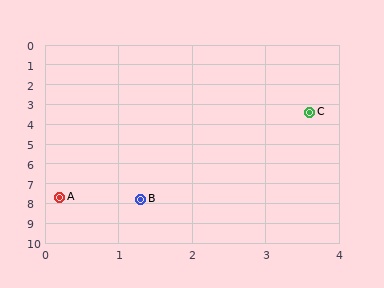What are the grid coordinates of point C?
Point C is at approximately (3.6, 3.4).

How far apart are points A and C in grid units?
Points A and C are about 5.5 grid units apart.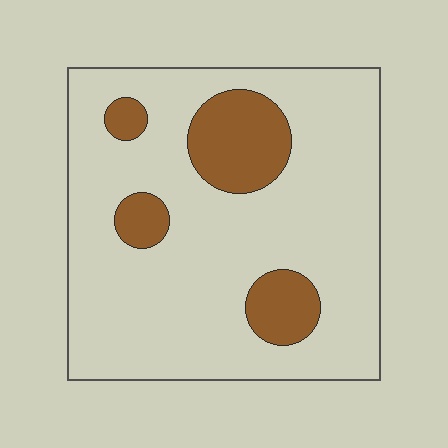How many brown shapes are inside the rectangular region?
4.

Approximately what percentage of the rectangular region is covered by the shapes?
Approximately 20%.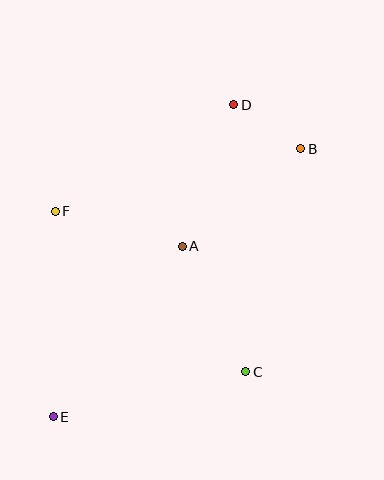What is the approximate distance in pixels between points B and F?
The distance between B and F is approximately 253 pixels.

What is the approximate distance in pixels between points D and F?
The distance between D and F is approximately 208 pixels.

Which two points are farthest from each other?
Points B and E are farthest from each other.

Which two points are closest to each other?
Points B and D are closest to each other.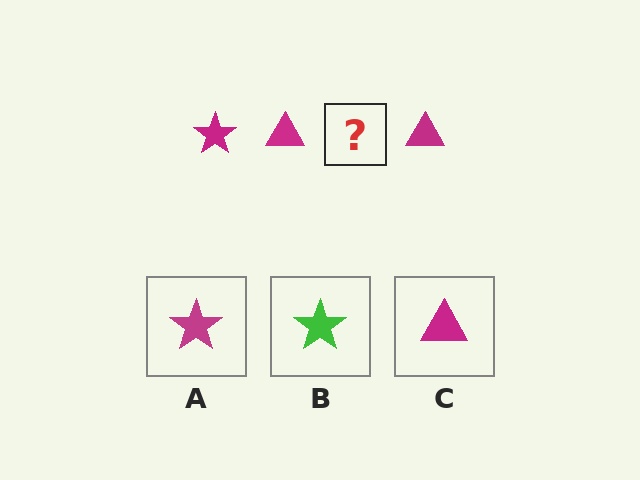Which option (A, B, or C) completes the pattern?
A.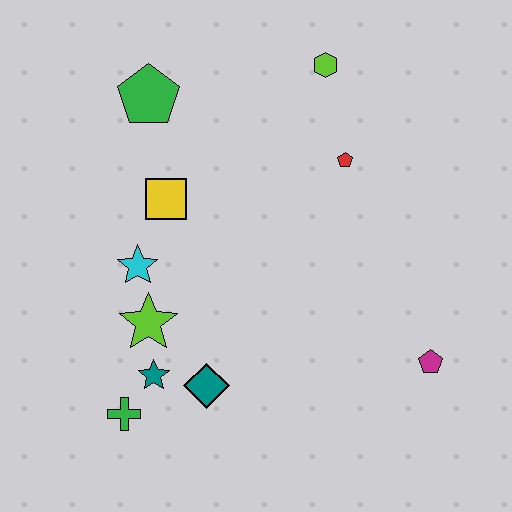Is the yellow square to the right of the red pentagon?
No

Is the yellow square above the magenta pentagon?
Yes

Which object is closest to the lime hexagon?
The red pentagon is closest to the lime hexagon.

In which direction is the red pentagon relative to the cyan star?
The red pentagon is to the right of the cyan star.